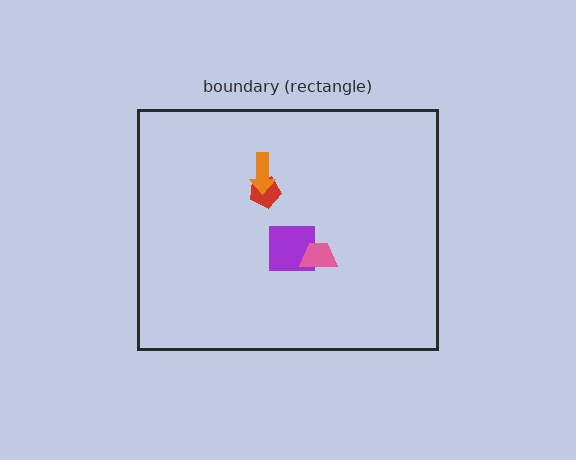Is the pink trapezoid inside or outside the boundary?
Inside.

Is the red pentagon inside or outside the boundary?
Inside.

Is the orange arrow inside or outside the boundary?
Inside.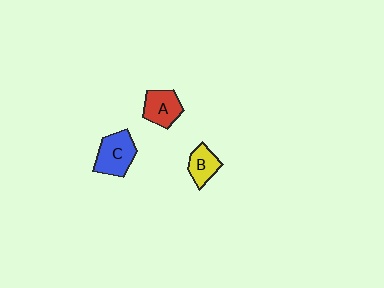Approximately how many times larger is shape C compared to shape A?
Approximately 1.2 times.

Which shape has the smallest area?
Shape B (yellow).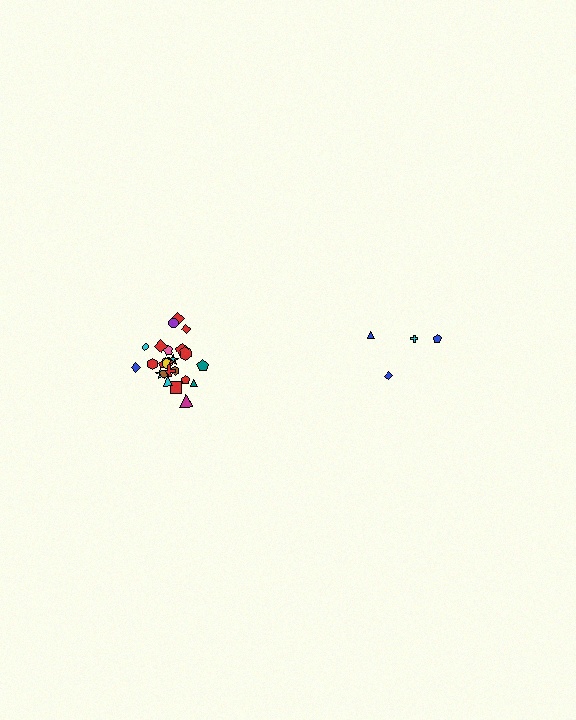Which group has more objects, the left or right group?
The left group.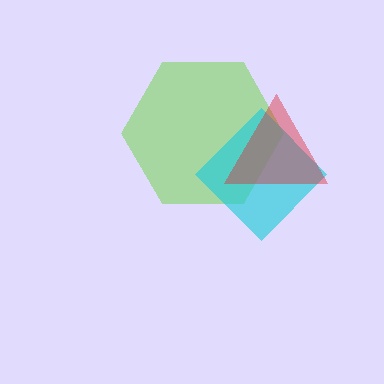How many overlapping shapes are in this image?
There are 3 overlapping shapes in the image.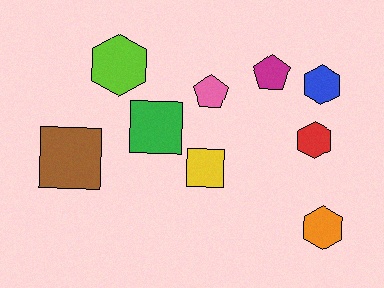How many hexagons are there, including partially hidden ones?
There are 4 hexagons.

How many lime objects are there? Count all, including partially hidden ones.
There is 1 lime object.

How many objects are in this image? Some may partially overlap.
There are 9 objects.